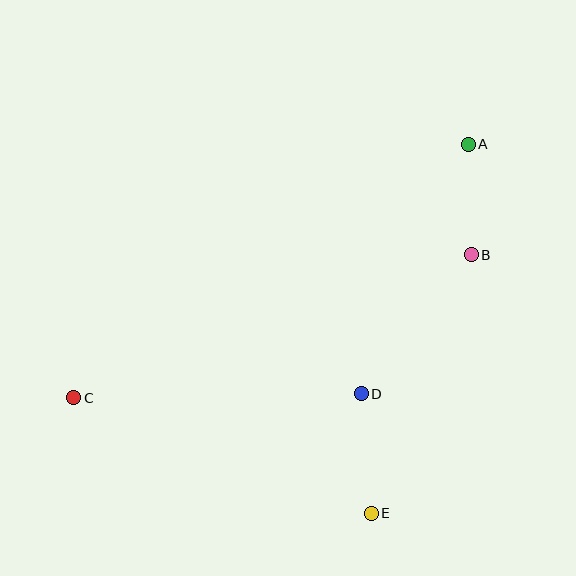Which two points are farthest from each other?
Points A and C are farthest from each other.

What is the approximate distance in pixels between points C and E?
The distance between C and E is approximately 319 pixels.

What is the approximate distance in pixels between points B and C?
The distance between B and C is approximately 423 pixels.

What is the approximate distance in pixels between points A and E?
The distance between A and E is approximately 381 pixels.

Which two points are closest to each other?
Points A and B are closest to each other.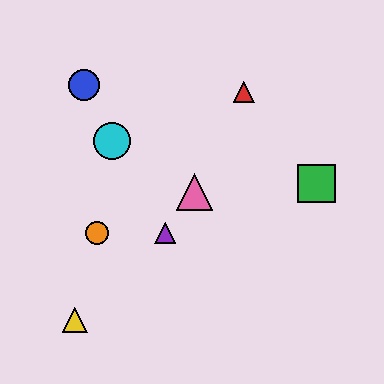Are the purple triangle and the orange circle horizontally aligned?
Yes, both are at y≈233.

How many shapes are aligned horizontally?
2 shapes (the purple triangle, the orange circle) are aligned horizontally.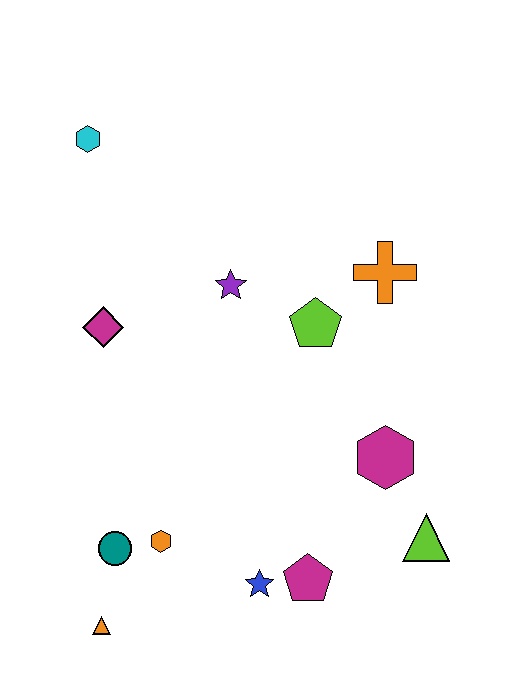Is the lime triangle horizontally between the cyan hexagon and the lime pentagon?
No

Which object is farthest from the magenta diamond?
The lime triangle is farthest from the magenta diamond.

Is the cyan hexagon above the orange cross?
Yes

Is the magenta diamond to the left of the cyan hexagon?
No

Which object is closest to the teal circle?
The orange hexagon is closest to the teal circle.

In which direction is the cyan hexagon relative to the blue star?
The cyan hexagon is above the blue star.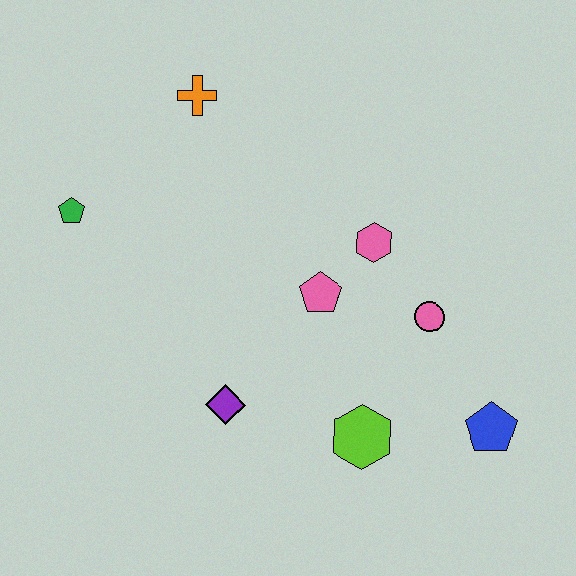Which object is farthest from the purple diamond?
The orange cross is farthest from the purple diamond.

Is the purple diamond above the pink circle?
No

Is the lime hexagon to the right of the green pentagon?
Yes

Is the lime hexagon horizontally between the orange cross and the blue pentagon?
Yes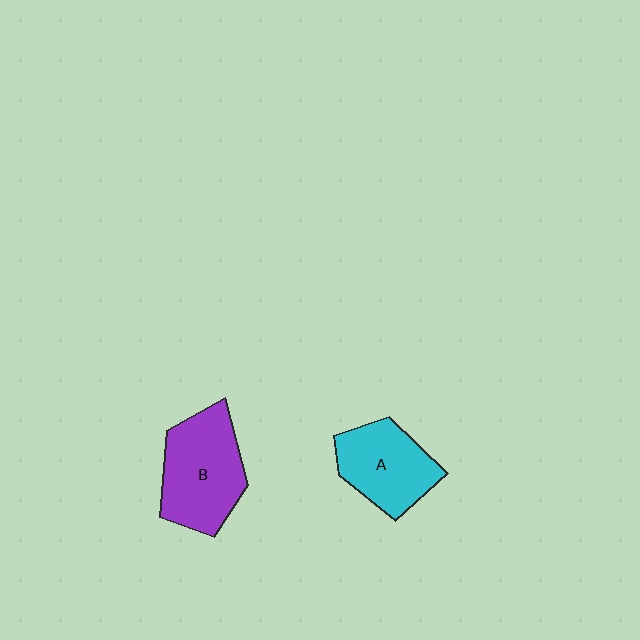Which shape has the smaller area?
Shape A (cyan).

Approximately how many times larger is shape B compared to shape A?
Approximately 1.2 times.